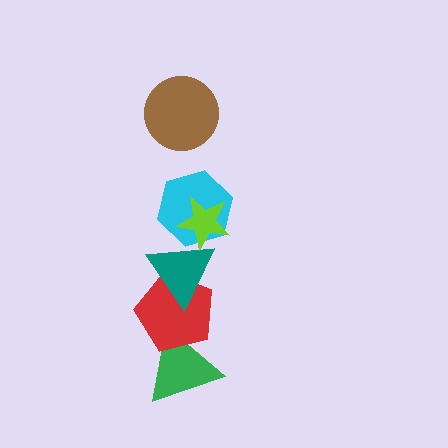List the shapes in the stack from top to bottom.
From top to bottom: the brown circle, the lime star, the cyan hexagon, the teal triangle, the red pentagon, the green triangle.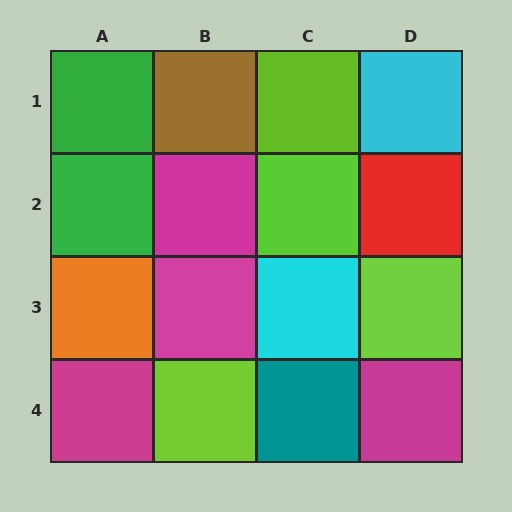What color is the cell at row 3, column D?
Lime.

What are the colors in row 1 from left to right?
Green, brown, lime, cyan.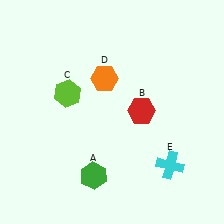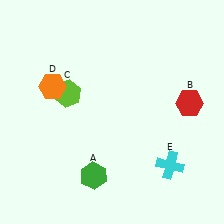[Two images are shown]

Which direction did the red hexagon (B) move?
The red hexagon (B) moved right.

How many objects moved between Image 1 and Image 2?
2 objects moved between the two images.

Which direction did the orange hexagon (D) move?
The orange hexagon (D) moved left.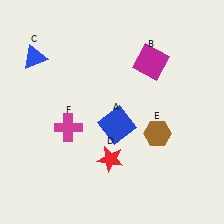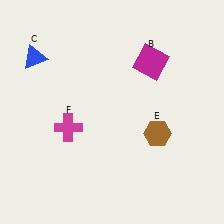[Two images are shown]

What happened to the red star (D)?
The red star (D) was removed in Image 2. It was in the bottom-left area of Image 1.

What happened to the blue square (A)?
The blue square (A) was removed in Image 2. It was in the bottom-right area of Image 1.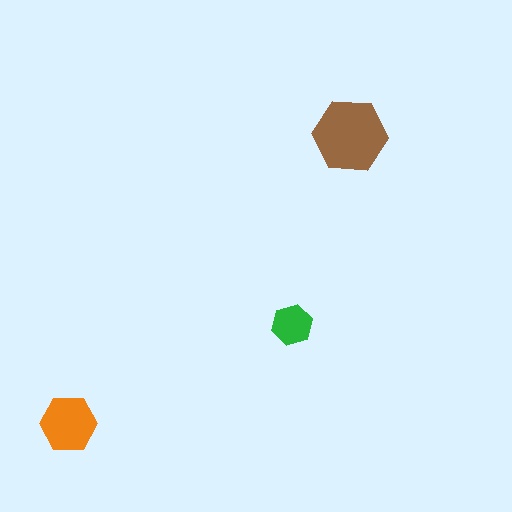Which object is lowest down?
The orange hexagon is bottommost.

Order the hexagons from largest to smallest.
the brown one, the orange one, the green one.